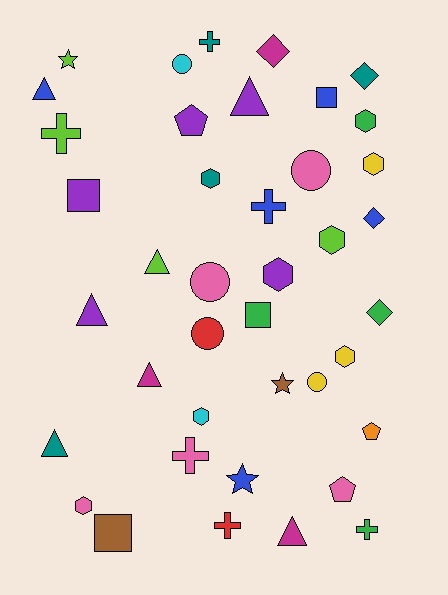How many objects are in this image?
There are 40 objects.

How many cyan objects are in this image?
There are 2 cyan objects.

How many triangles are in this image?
There are 7 triangles.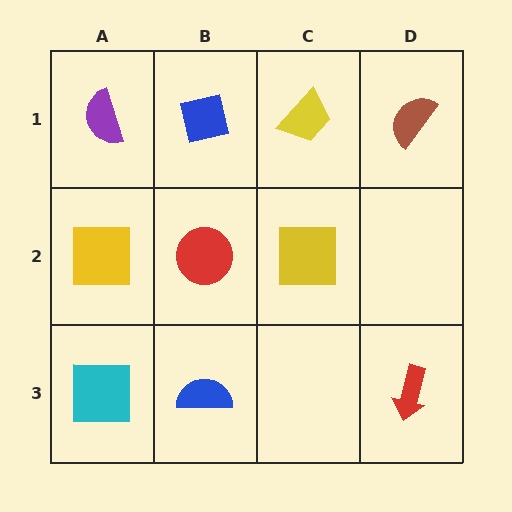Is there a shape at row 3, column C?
No, that cell is empty.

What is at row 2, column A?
A yellow square.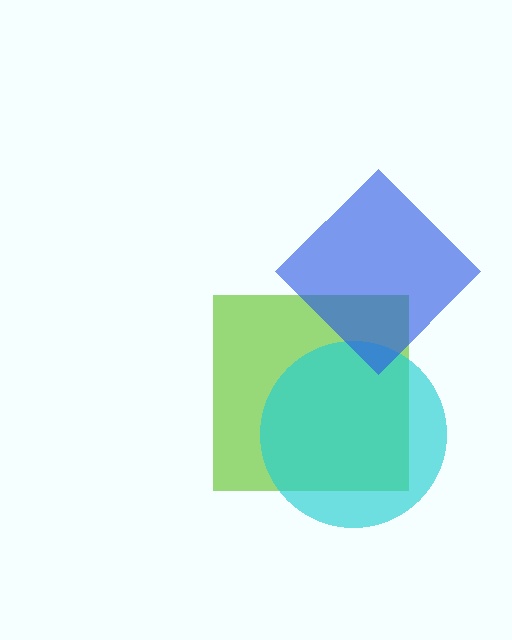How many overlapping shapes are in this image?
There are 3 overlapping shapes in the image.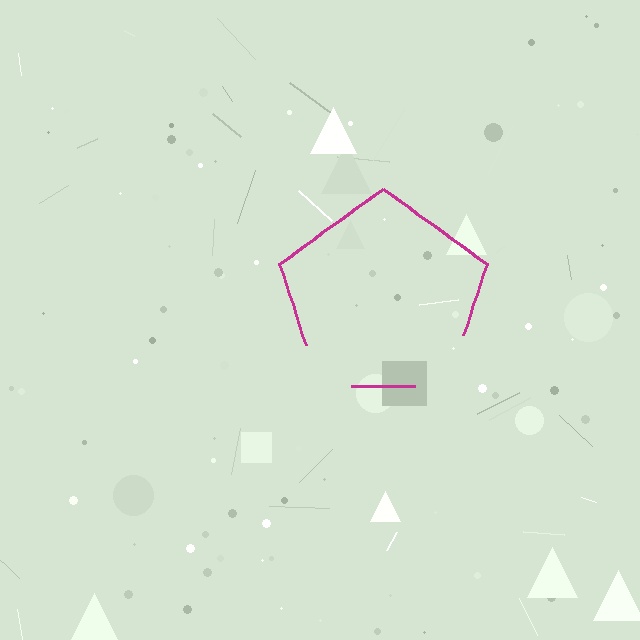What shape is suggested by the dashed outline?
The dashed outline suggests a pentagon.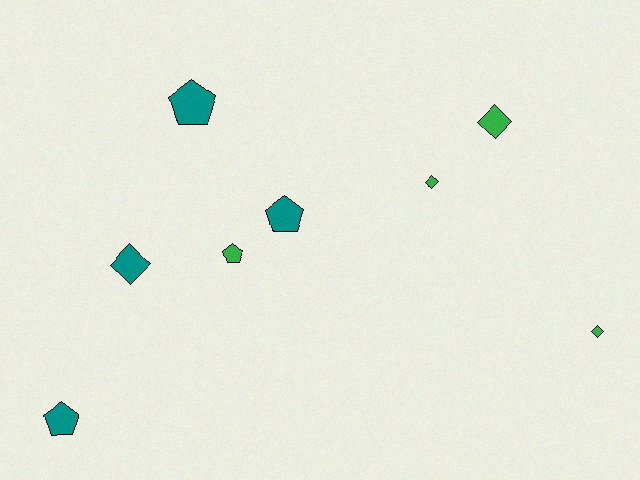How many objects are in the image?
There are 8 objects.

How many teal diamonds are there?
There is 1 teal diamond.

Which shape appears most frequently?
Pentagon, with 4 objects.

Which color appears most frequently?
Green, with 4 objects.